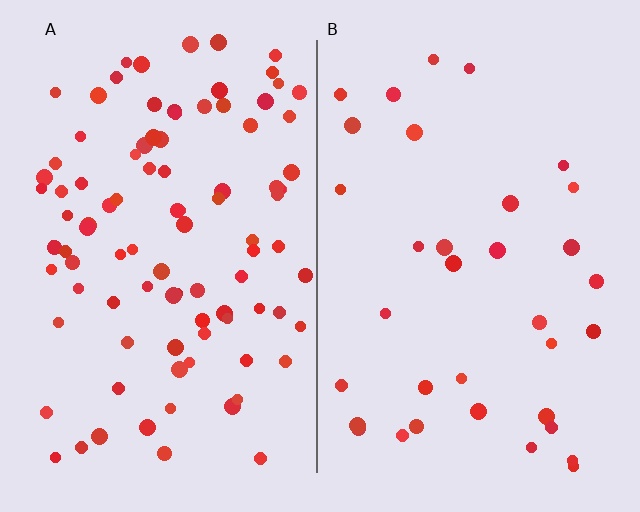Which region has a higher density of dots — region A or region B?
A (the left).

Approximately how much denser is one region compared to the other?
Approximately 2.8× — region A over region B.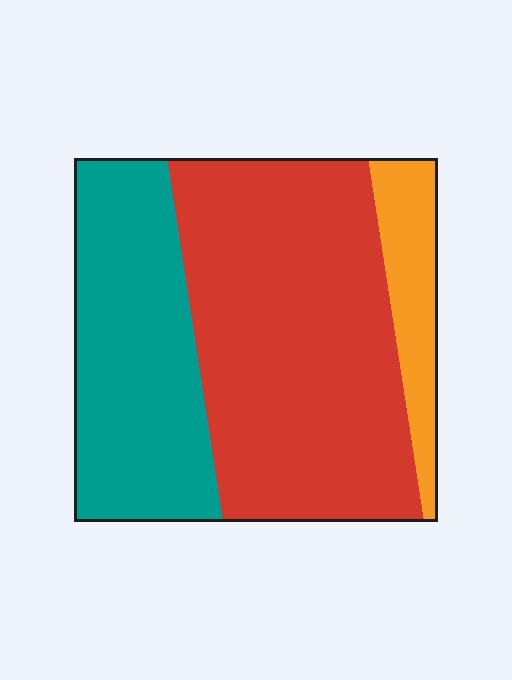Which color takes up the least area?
Orange, at roughly 10%.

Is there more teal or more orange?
Teal.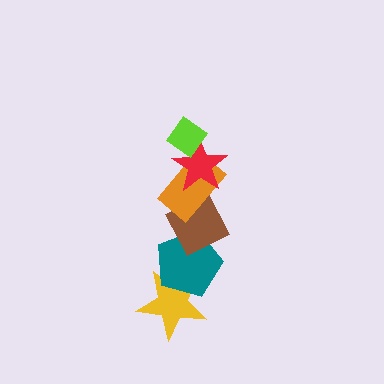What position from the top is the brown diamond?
The brown diamond is 4th from the top.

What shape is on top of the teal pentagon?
The brown diamond is on top of the teal pentagon.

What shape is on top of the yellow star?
The teal pentagon is on top of the yellow star.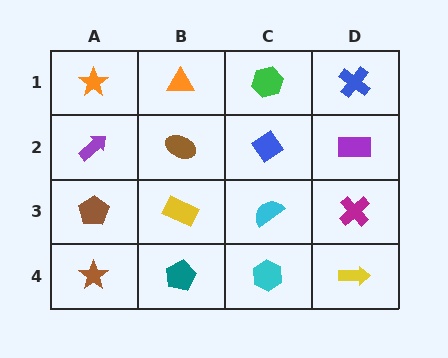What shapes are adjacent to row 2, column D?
A blue cross (row 1, column D), a magenta cross (row 3, column D), a blue diamond (row 2, column C).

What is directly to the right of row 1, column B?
A green hexagon.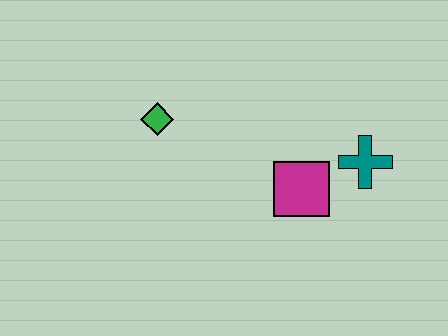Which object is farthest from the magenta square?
The green diamond is farthest from the magenta square.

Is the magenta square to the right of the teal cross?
No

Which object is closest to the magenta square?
The teal cross is closest to the magenta square.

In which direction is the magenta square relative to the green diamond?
The magenta square is to the right of the green diamond.